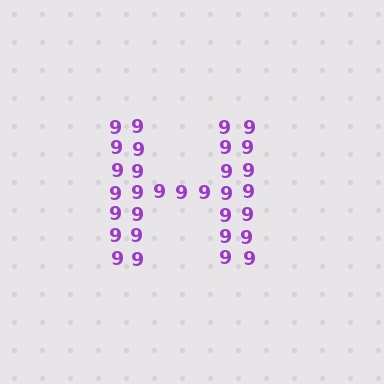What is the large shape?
The large shape is the letter H.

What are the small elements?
The small elements are digit 9's.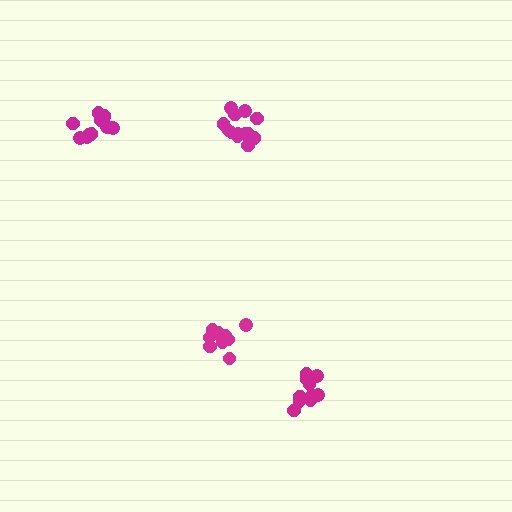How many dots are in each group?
Group 1: 13 dots, Group 2: 11 dots, Group 3: 11 dots, Group 4: 9 dots (44 total).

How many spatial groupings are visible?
There are 4 spatial groupings.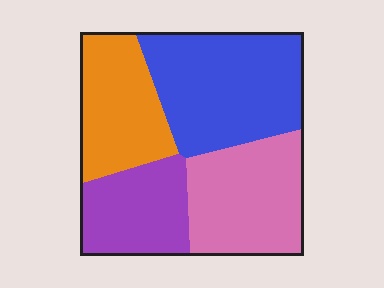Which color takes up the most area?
Blue, at roughly 35%.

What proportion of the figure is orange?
Orange covers around 20% of the figure.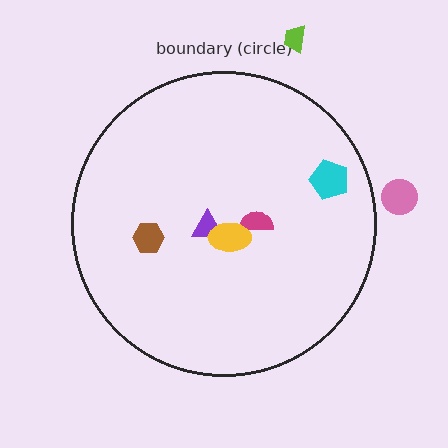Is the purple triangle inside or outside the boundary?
Inside.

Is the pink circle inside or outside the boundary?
Outside.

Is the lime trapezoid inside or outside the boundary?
Outside.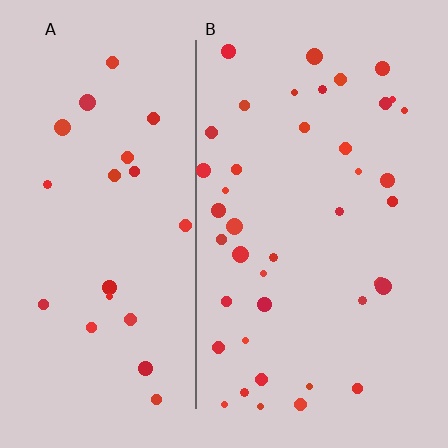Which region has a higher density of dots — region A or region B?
B (the right).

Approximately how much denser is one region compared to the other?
Approximately 1.8× — region B over region A.